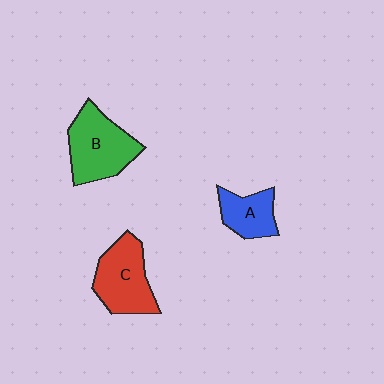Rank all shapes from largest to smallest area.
From largest to smallest: B (green), C (red), A (blue).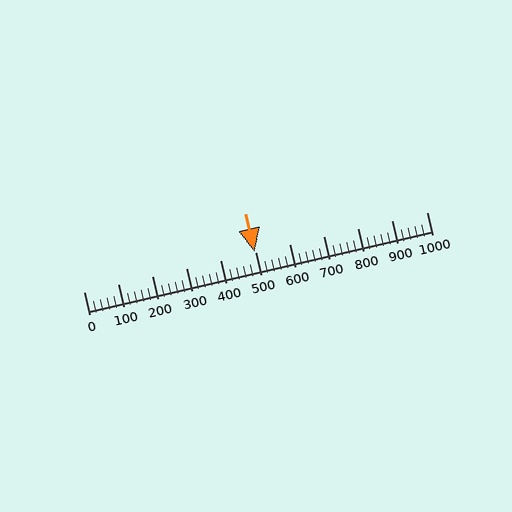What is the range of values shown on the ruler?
The ruler shows values from 0 to 1000.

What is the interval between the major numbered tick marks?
The major tick marks are spaced 100 units apart.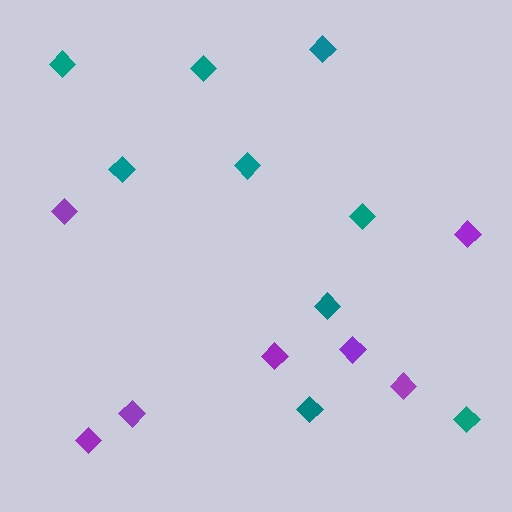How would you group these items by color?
There are 2 groups: one group of teal diamonds (9) and one group of purple diamonds (7).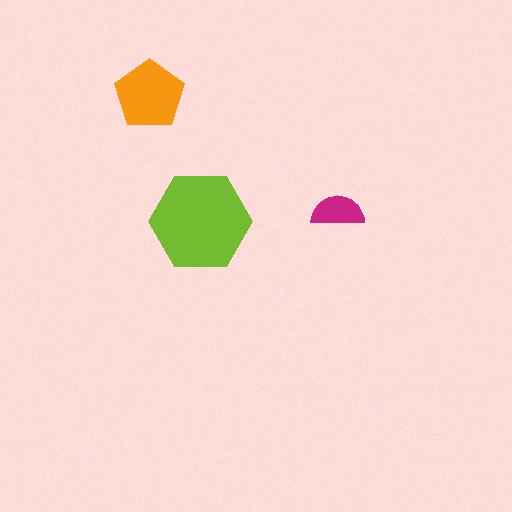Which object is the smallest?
The magenta semicircle.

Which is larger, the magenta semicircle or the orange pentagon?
The orange pentagon.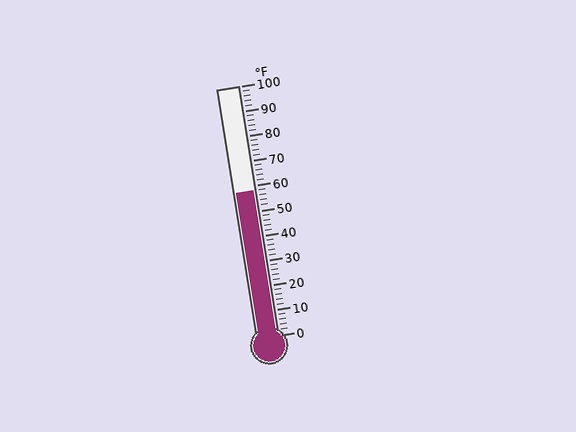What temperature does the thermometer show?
The thermometer shows approximately 58°F.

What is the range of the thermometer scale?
The thermometer scale ranges from 0°F to 100°F.